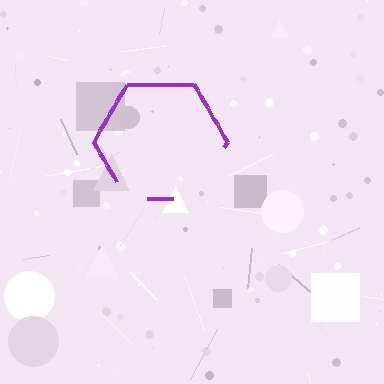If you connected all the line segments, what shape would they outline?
They would outline a hexagon.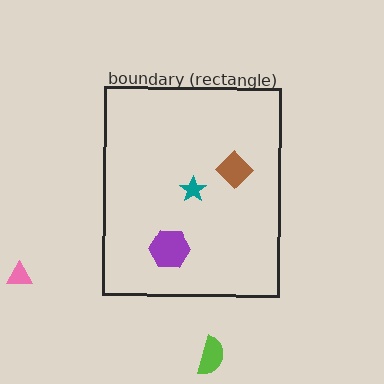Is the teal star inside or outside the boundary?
Inside.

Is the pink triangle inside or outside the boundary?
Outside.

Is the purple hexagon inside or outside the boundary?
Inside.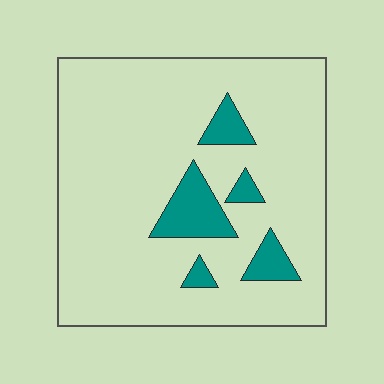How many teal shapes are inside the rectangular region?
5.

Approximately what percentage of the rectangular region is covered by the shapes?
Approximately 10%.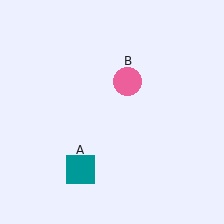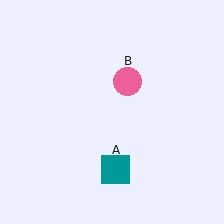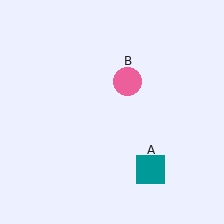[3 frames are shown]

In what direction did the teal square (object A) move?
The teal square (object A) moved right.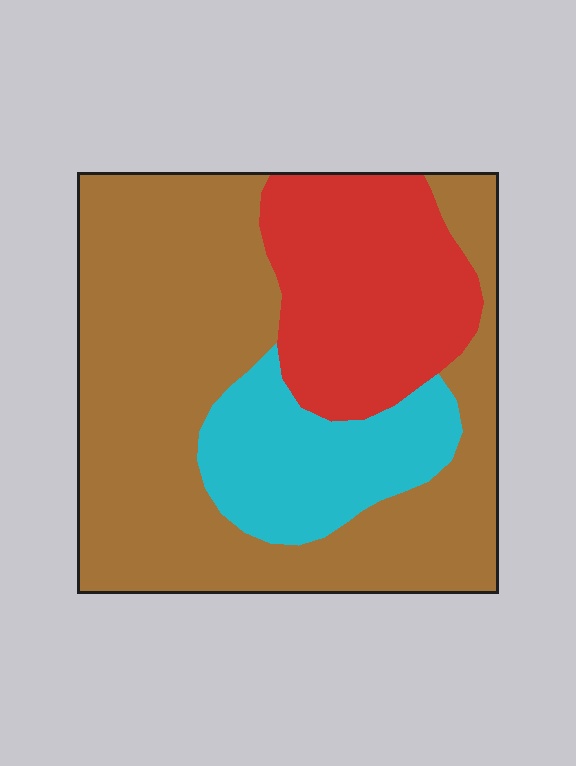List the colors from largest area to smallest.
From largest to smallest: brown, red, cyan.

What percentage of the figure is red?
Red takes up about one quarter (1/4) of the figure.